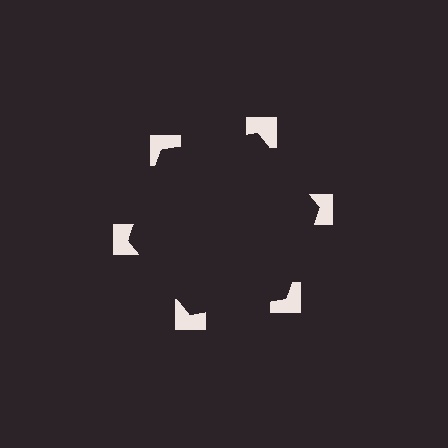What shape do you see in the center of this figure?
An illusory hexagon — its edges are inferred from the aligned wedge cuts in the notched squares, not physically drawn.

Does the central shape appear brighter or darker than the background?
It typically appears slightly darker than the background, even though no actual brightness change is drawn.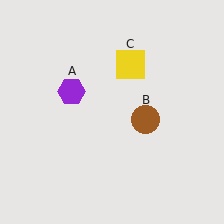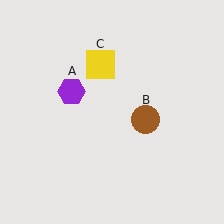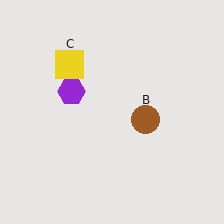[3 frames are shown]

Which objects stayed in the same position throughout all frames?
Purple hexagon (object A) and brown circle (object B) remained stationary.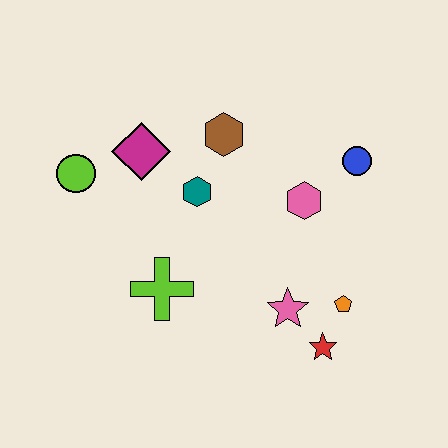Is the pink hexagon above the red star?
Yes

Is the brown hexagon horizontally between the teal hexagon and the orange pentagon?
Yes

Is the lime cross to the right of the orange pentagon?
No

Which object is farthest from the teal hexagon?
The red star is farthest from the teal hexagon.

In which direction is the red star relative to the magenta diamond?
The red star is below the magenta diamond.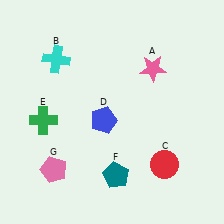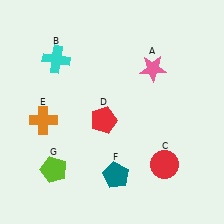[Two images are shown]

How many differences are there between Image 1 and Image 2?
There are 3 differences between the two images.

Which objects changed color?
D changed from blue to red. E changed from green to orange. G changed from pink to lime.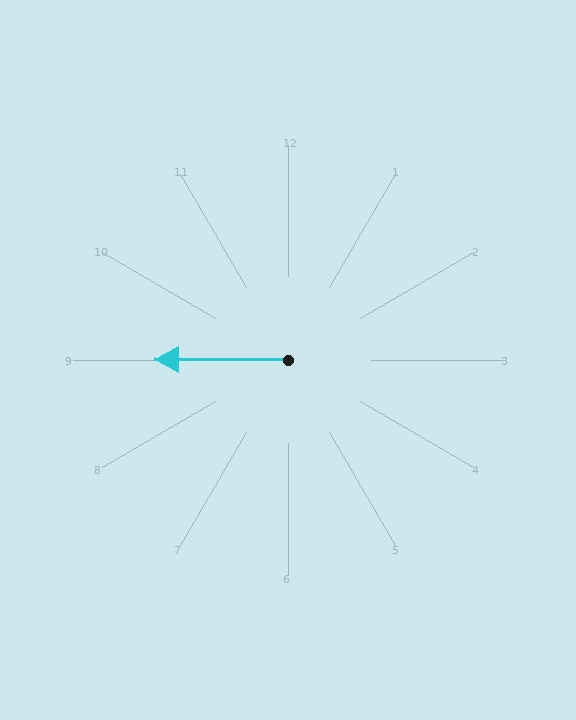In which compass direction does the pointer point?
West.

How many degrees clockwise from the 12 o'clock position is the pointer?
Approximately 270 degrees.